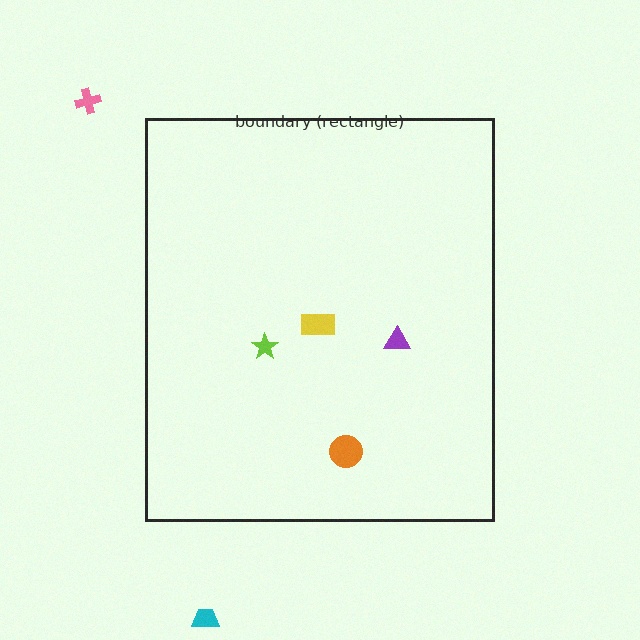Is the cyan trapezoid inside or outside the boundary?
Outside.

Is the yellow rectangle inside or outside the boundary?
Inside.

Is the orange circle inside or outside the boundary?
Inside.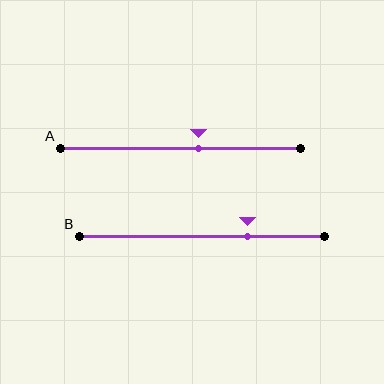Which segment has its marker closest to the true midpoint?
Segment A has its marker closest to the true midpoint.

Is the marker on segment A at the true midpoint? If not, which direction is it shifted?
No, the marker on segment A is shifted to the right by about 8% of the segment length.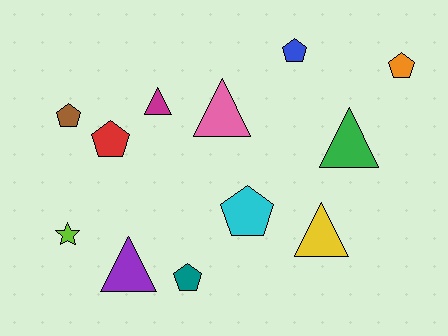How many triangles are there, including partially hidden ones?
There are 5 triangles.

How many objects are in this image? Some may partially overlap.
There are 12 objects.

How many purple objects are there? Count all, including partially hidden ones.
There is 1 purple object.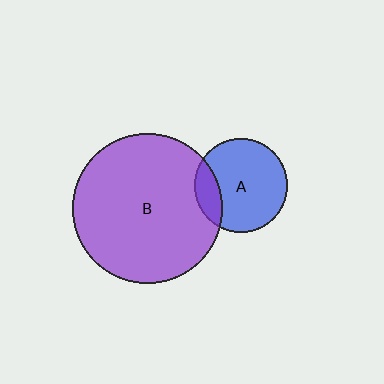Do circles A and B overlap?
Yes.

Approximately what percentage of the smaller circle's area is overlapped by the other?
Approximately 20%.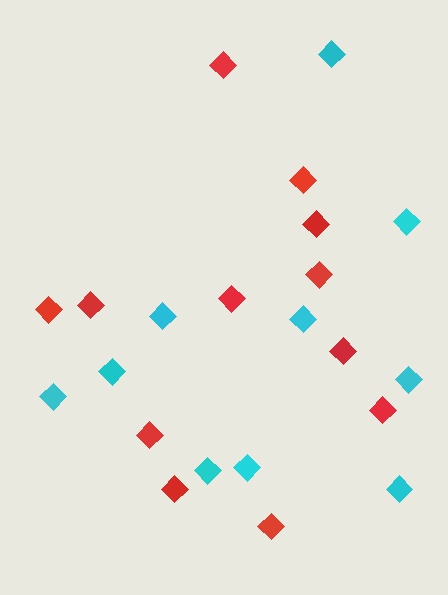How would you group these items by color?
There are 2 groups: one group of red diamonds (12) and one group of cyan diamonds (10).